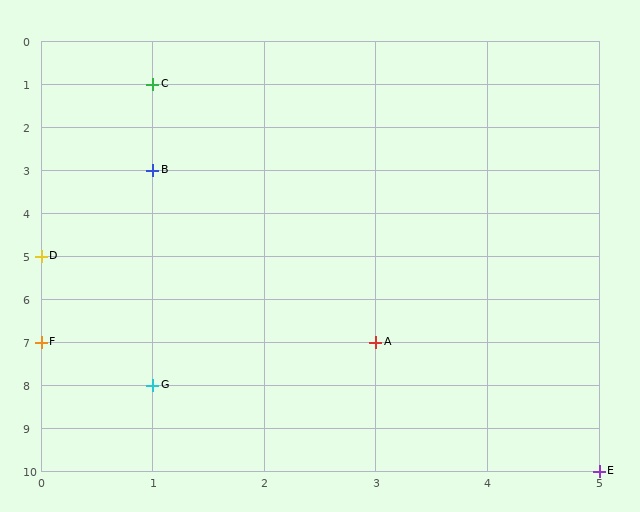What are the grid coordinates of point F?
Point F is at grid coordinates (0, 7).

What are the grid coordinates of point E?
Point E is at grid coordinates (5, 10).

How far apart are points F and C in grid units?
Points F and C are 1 column and 6 rows apart (about 6.1 grid units diagonally).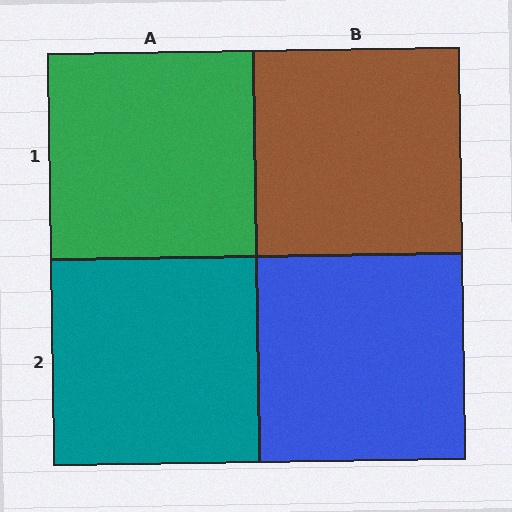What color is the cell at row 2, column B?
Blue.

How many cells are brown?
1 cell is brown.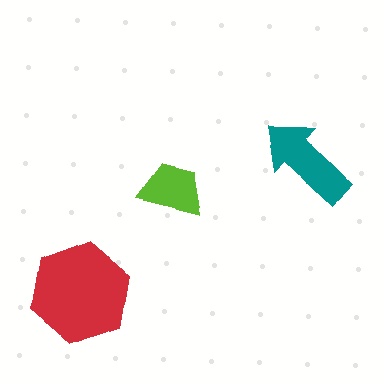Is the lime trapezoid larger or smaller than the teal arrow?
Smaller.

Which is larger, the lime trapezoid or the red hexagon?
The red hexagon.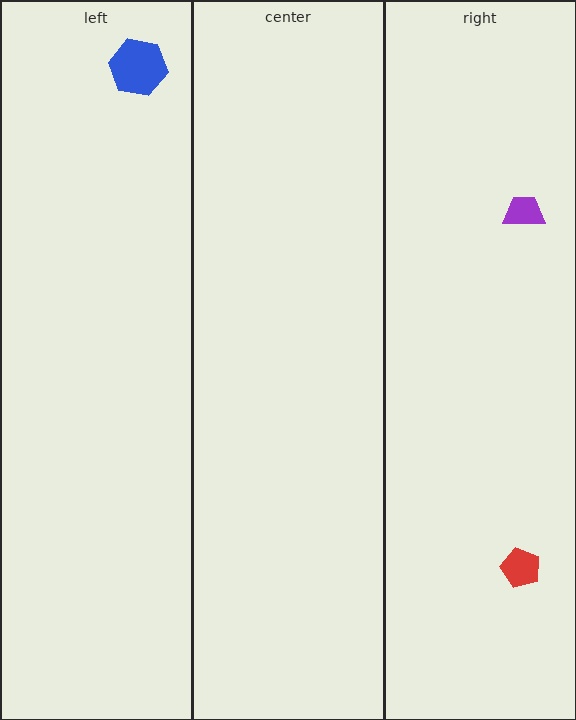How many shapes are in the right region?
2.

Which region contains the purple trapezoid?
The right region.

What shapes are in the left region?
The blue hexagon.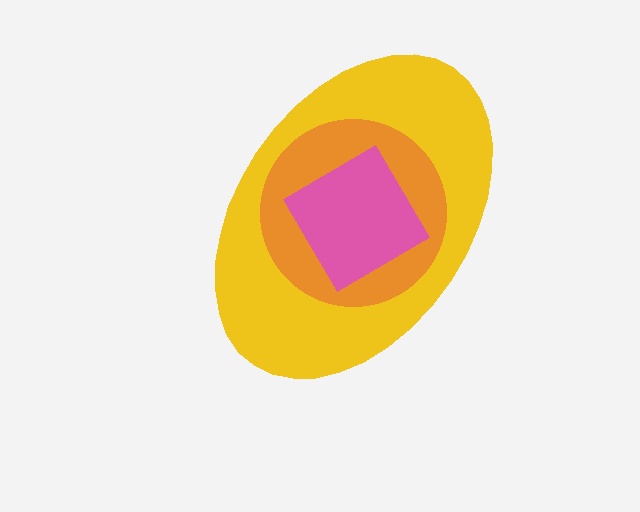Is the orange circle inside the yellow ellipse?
Yes.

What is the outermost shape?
The yellow ellipse.